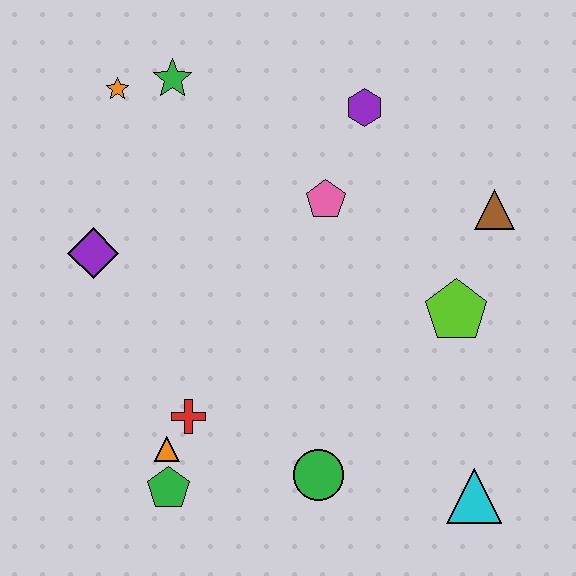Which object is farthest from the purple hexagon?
The green pentagon is farthest from the purple hexagon.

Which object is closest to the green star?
The orange star is closest to the green star.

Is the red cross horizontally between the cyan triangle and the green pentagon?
Yes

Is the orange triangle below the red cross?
Yes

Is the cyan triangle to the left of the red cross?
No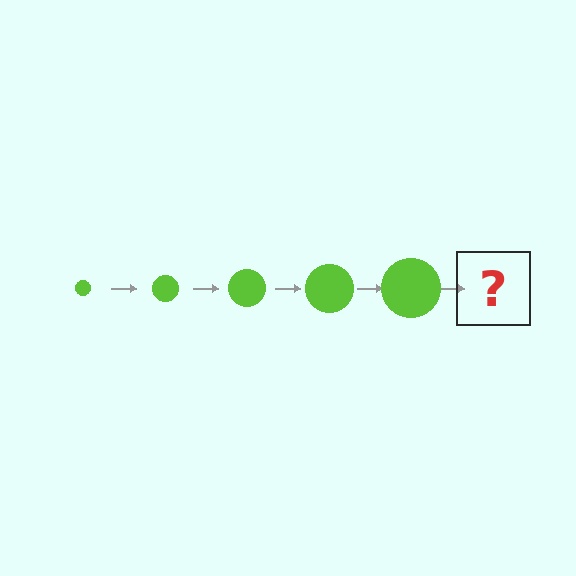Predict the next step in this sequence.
The next step is a lime circle, larger than the previous one.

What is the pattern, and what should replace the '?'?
The pattern is that the circle gets progressively larger each step. The '?' should be a lime circle, larger than the previous one.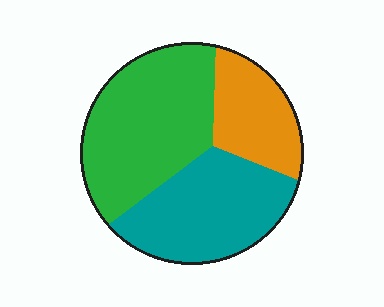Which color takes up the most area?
Green, at roughly 45%.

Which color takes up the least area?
Orange, at roughly 20%.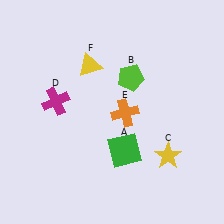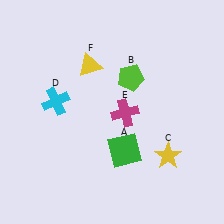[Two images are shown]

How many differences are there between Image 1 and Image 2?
There are 2 differences between the two images.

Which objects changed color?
D changed from magenta to cyan. E changed from orange to magenta.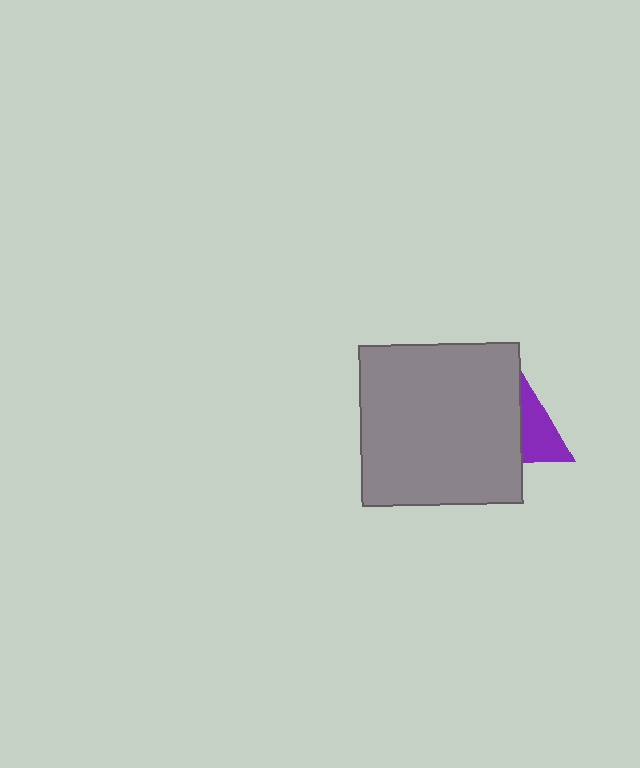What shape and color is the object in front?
The object in front is a gray square.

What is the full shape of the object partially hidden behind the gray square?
The partially hidden object is a purple triangle.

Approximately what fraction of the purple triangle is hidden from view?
Roughly 61% of the purple triangle is hidden behind the gray square.